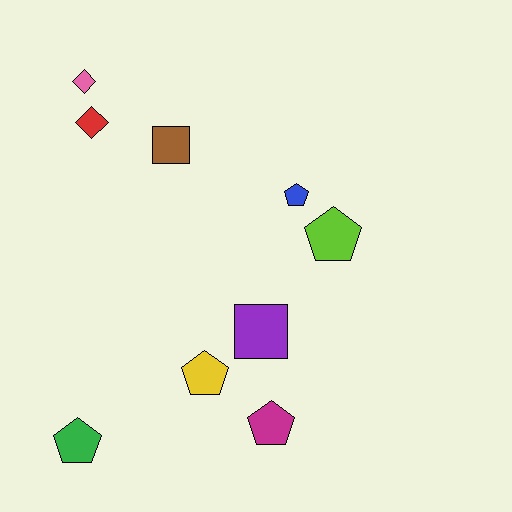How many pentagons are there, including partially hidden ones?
There are 5 pentagons.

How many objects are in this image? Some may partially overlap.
There are 9 objects.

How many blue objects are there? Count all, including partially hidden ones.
There is 1 blue object.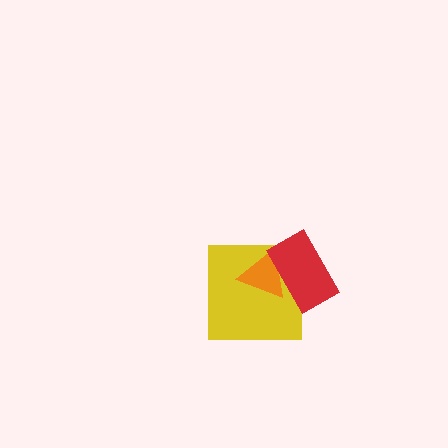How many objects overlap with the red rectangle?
2 objects overlap with the red rectangle.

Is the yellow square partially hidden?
Yes, it is partially covered by another shape.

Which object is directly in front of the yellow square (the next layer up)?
The orange triangle is directly in front of the yellow square.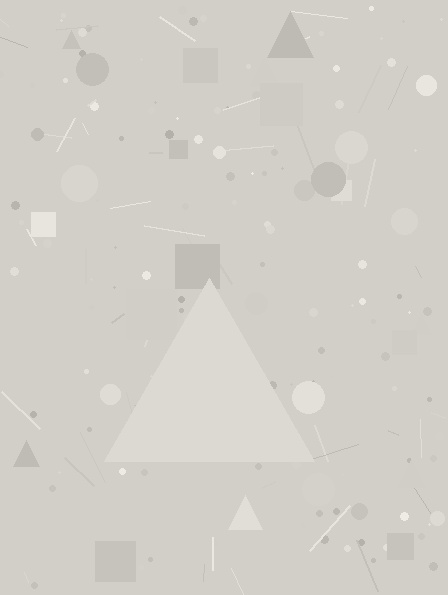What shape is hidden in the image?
A triangle is hidden in the image.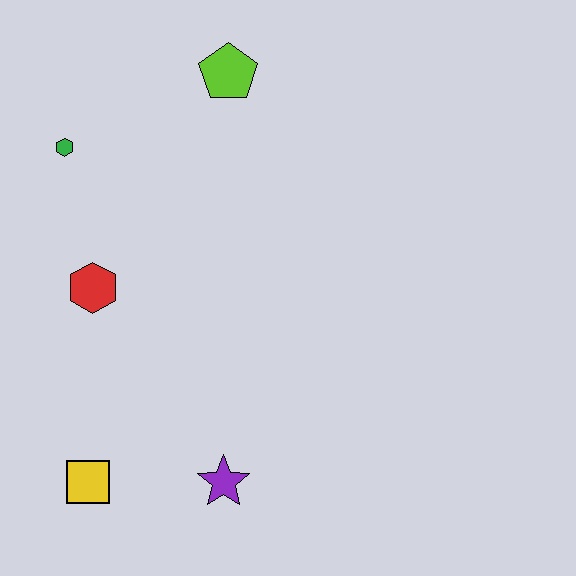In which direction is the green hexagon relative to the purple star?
The green hexagon is above the purple star.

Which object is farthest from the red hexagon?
The lime pentagon is farthest from the red hexagon.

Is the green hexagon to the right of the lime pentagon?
No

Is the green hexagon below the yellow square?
No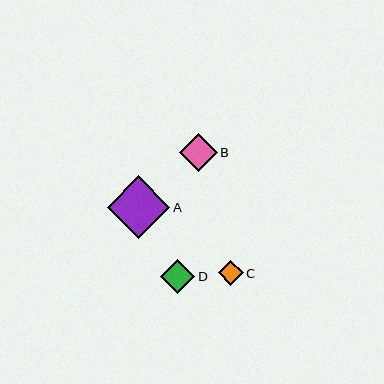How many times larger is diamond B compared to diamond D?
Diamond B is approximately 1.1 times the size of diamond D.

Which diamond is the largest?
Diamond A is the largest with a size of approximately 62 pixels.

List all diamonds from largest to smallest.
From largest to smallest: A, B, D, C.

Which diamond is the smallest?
Diamond C is the smallest with a size of approximately 25 pixels.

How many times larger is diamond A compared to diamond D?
Diamond A is approximately 1.8 times the size of diamond D.